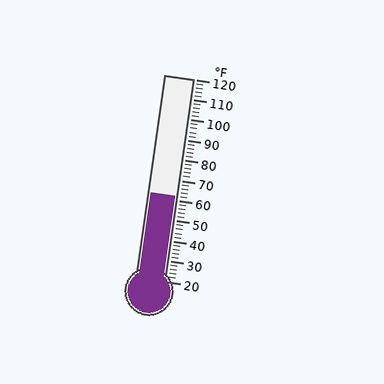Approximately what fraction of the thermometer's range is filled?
The thermometer is filled to approximately 40% of its range.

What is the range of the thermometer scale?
The thermometer scale ranges from 20°F to 120°F.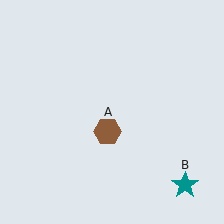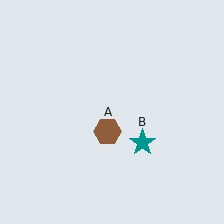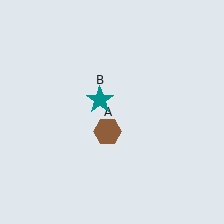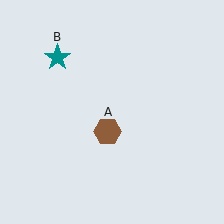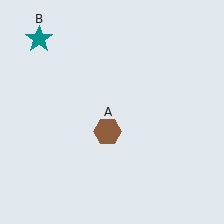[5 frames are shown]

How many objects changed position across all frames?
1 object changed position: teal star (object B).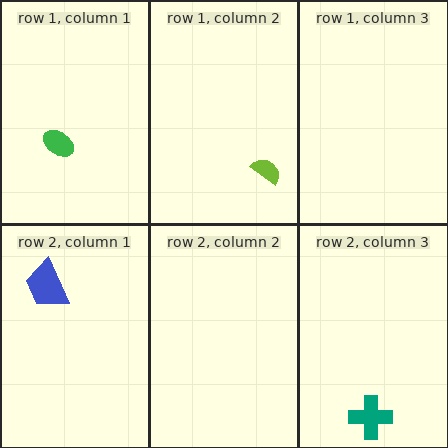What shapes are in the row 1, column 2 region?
The lime semicircle.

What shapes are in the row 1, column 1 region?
The green ellipse.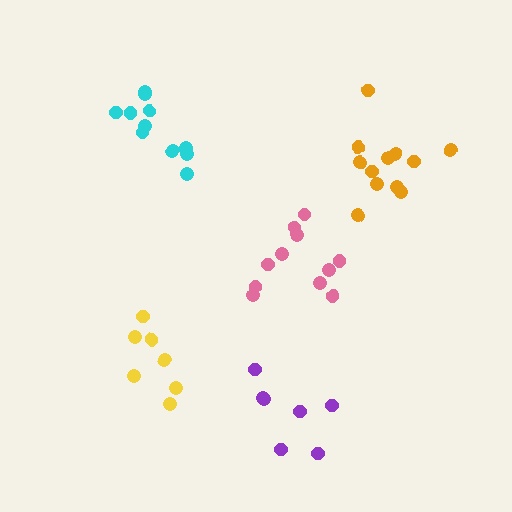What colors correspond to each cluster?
The clusters are colored: cyan, orange, pink, yellow, purple.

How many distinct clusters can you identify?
There are 5 distinct clusters.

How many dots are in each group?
Group 1: 11 dots, Group 2: 12 dots, Group 3: 11 dots, Group 4: 7 dots, Group 5: 7 dots (48 total).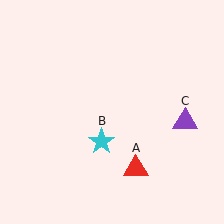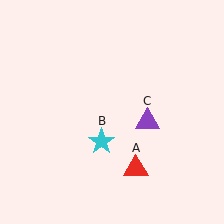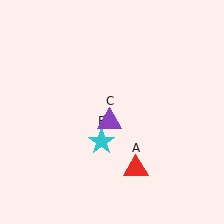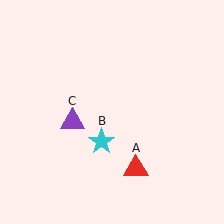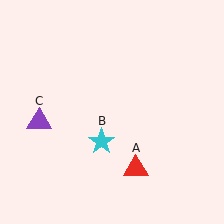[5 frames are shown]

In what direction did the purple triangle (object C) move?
The purple triangle (object C) moved left.